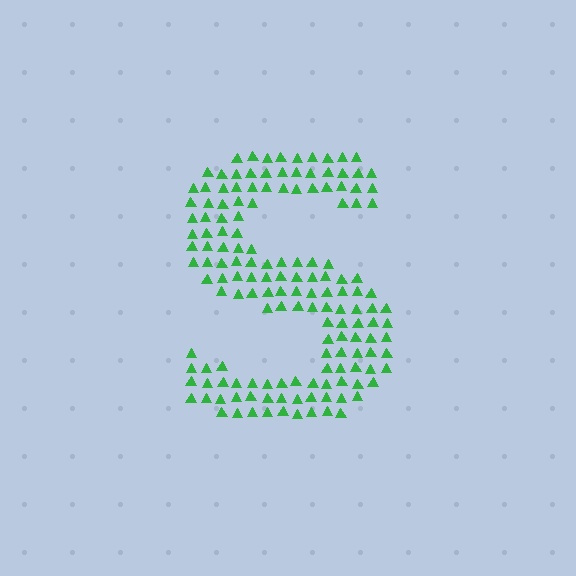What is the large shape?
The large shape is the letter S.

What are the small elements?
The small elements are triangles.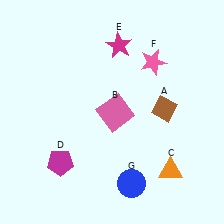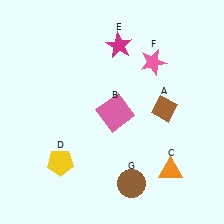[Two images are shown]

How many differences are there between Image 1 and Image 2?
There are 2 differences between the two images.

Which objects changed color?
D changed from magenta to yellow. G changed from blue to brown.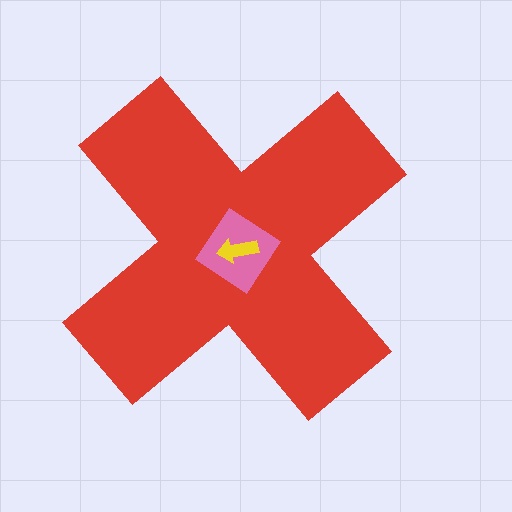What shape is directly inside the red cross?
The pink diamond.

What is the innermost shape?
The yellow arrow.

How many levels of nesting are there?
3.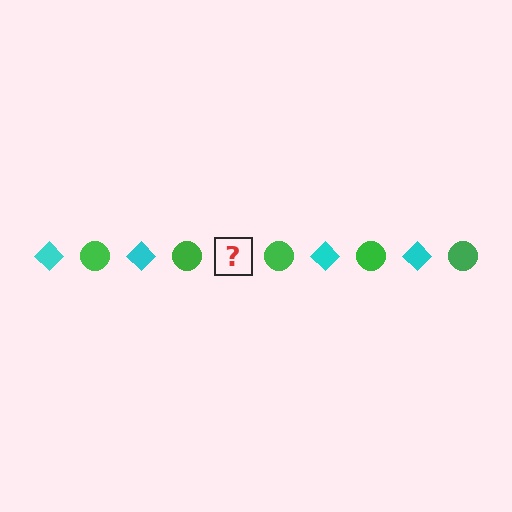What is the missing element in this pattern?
The missing element is a cyan diamond.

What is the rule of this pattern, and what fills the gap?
The rule is that the pattern alternates between cyan diamond and green circle. The gap should be filled with a cyan diamond.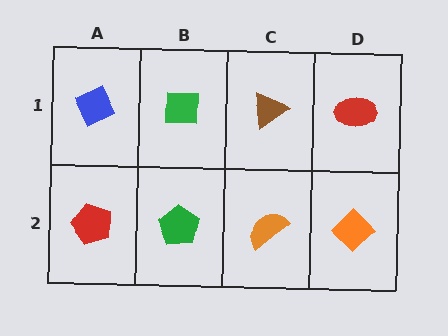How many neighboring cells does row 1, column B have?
3.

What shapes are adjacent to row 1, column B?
A green pentagon (row 2, column B), a blue diamond (row 1, column A), a brown triangle (row 1, column C).